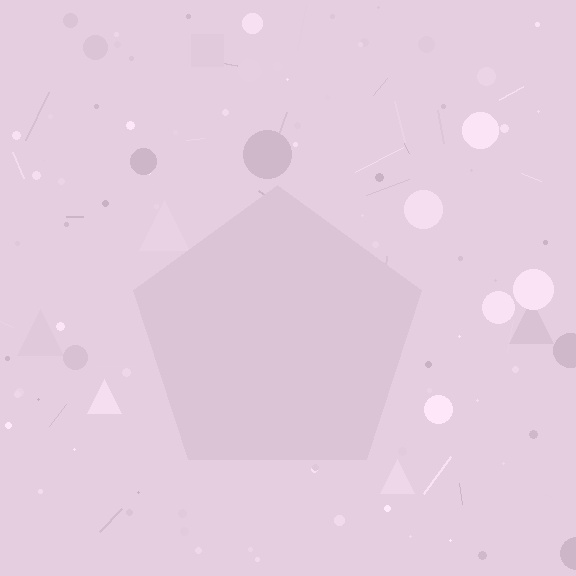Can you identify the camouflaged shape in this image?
The camouflaged shape is a pentagon.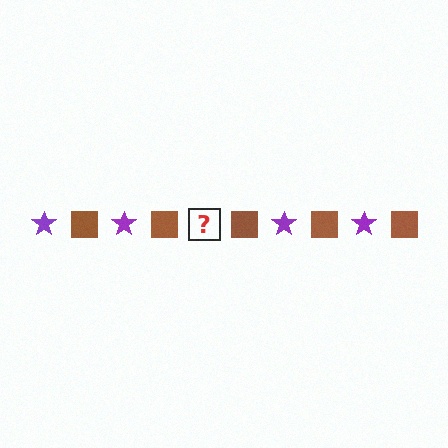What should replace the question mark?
The question mark should be replaced with a purple star.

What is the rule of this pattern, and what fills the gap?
The rule is that the pattern alternates between purple star and brown square. The gap should be filled with a purple star.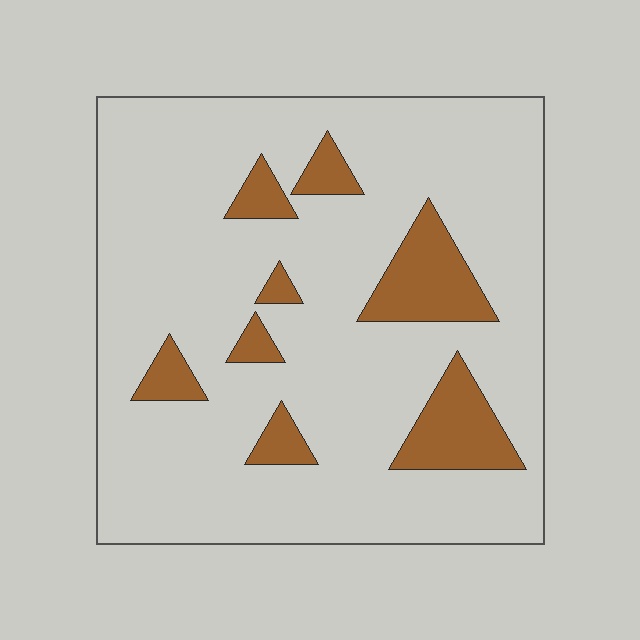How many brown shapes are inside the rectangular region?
8.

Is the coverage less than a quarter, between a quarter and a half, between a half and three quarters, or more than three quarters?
Less than a quarter.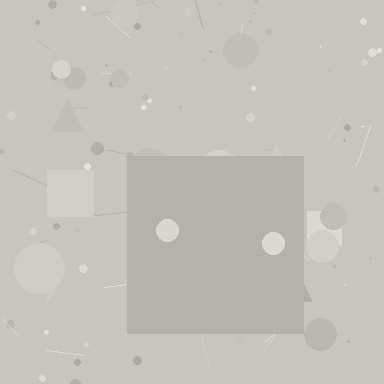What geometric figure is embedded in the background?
A square is embedded in the background.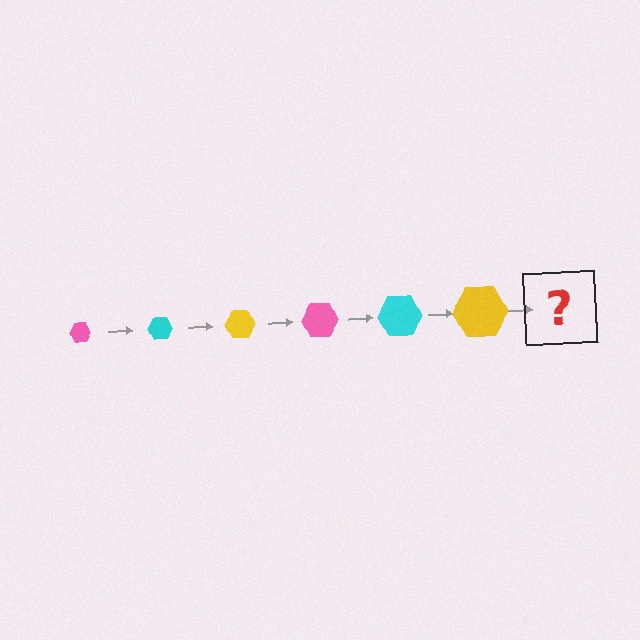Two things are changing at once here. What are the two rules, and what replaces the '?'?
The two rules are that the hexagon grows larger each step and the color cycles through pink, cyan, and yellow. The '?' should be a pink hexagon, larger than the previous one.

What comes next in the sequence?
The next element should be a pink hexagon, larger than the previous one.